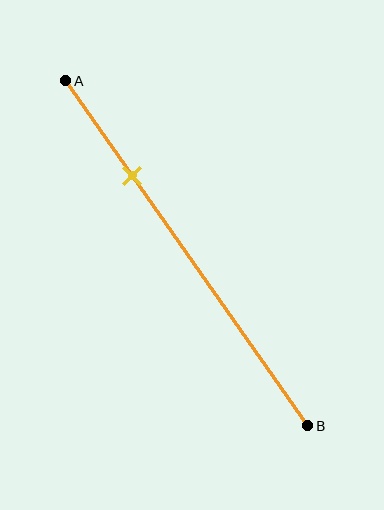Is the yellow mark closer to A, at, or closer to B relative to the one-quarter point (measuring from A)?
The yellow mark is approximately at the one-quarter point of segment AB.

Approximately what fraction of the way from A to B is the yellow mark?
The yellow mark is approximately 30% of the way from A to B.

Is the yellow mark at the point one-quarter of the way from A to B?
Yes, the mark is approximately at the one-quarter point.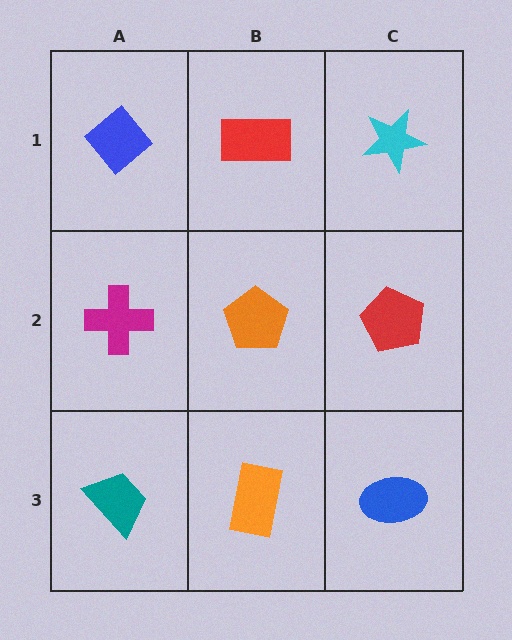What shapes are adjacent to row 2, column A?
A blue diamond (row 1, column A), a teal trapezoid (row 3, column A), an orange pentagon (row 2, column B).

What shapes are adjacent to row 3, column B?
An orange pentagon (row 2, column B), a teal trapezoid (row 3, column A), a blue ellipse (row 3, column C).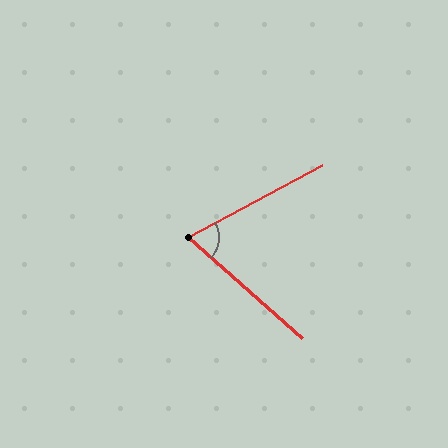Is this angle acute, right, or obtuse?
It is acute.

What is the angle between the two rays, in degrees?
Approximately 69 degrees.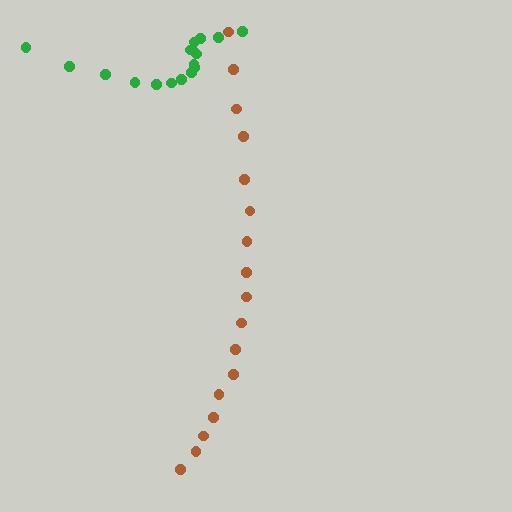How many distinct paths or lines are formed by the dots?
There are 2 distinct paths.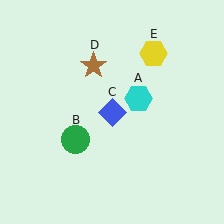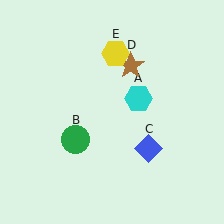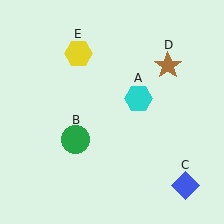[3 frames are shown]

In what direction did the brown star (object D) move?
The brown star (object D) moved right.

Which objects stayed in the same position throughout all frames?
Cyan hexagon (object A) and green circle (object B) remained stationary.